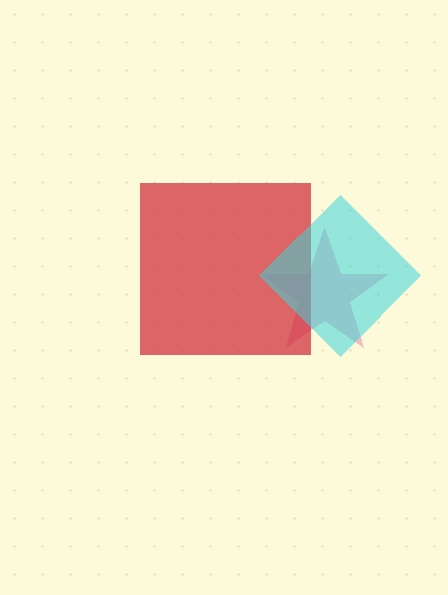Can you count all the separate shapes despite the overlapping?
Yes, there are 3 separate shapes.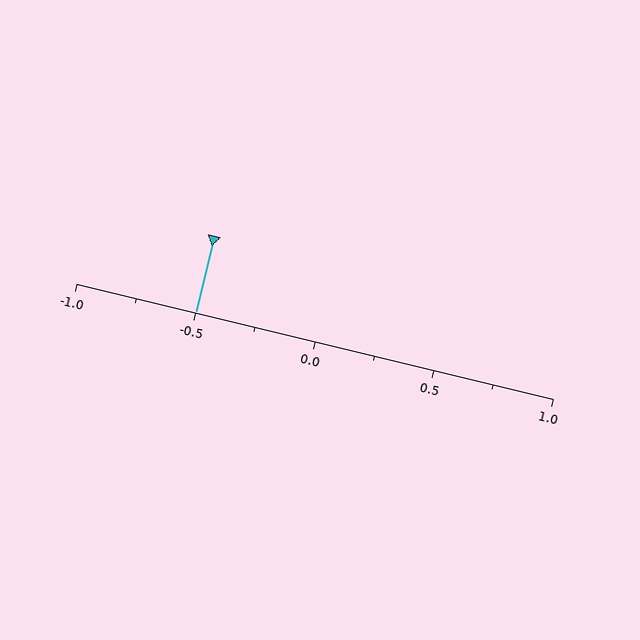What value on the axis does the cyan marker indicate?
The marker indicates approximately -0.5.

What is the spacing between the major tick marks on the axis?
The major ticks are spaced 0.5 apart.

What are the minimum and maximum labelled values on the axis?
The axis runs from -1.0 to 1.0.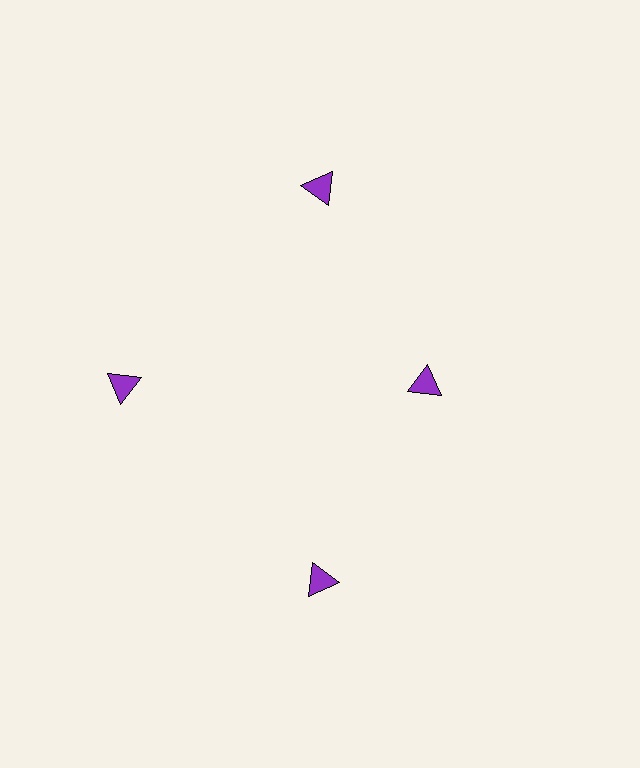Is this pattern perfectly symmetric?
No. The 4 purple triangles are arranged in a ring, but one element near the 3 o'clock position is pulled inward toward the center, breaking the 4-fold rotational symmetry.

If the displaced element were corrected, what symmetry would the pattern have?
It would have 4-fold rotational symmetry — the pattern would map onto itself every 90 degrees.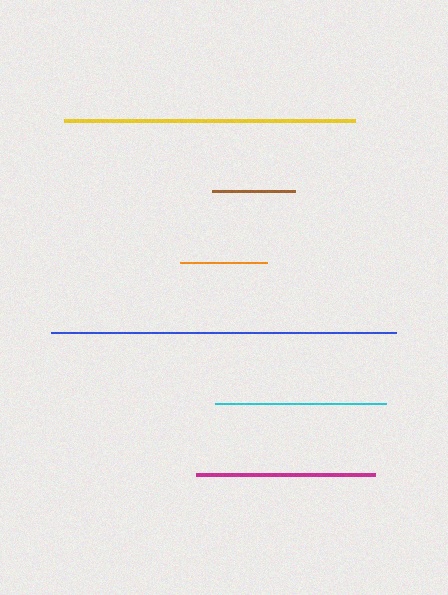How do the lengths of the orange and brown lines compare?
The orange and brown lines are approximately the same length.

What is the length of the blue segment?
The blue segment is approximately 345 pixels long.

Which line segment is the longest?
The blue line is the longest at approximately 345 pixels.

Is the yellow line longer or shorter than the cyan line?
The yellow line is longer than the cyan line.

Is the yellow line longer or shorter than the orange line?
The yellow line is longer than the orange line.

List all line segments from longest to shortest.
From longest to shortest: blue, yellow, magenta, cyan, orange, brown.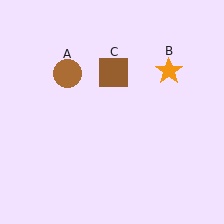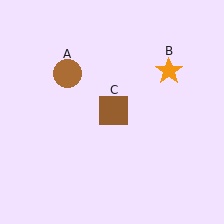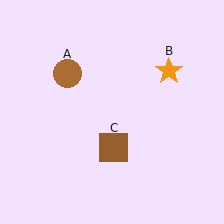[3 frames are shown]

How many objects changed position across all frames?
1 object changed position: brown square (object C).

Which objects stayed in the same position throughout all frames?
Brown circle (object A) and orange star (object B) remained stationary.